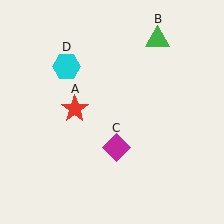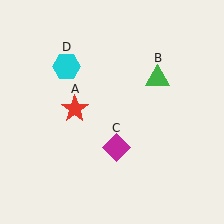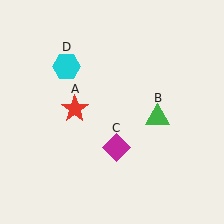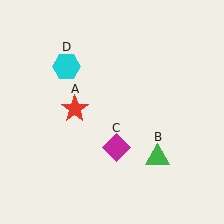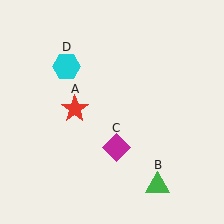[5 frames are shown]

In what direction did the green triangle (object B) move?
The green triangle (object B) moved down.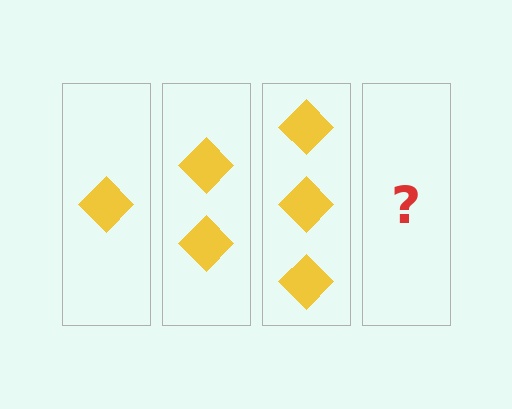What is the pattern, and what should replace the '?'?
The pattern is that each step adds one more diamond. The '?' should be 4 diamonds.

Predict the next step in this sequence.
The next step is 4 diamonds.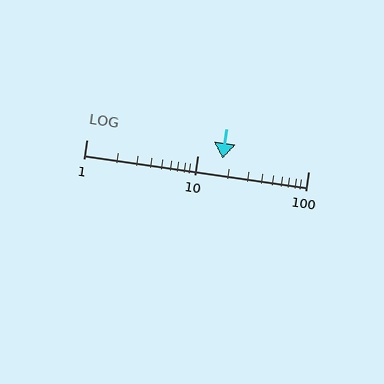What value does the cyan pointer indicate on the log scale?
The pointer indicates approximately 17.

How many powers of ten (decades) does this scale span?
The scale spans 2 decades, from 1 to 100.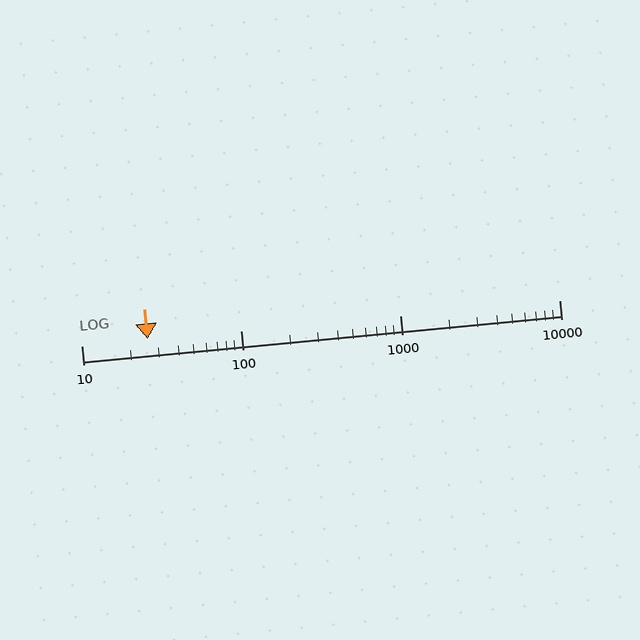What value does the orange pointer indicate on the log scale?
The pointer indicates approximately 26.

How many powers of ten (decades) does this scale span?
The scale spans 3 decades, from 10 to 10000.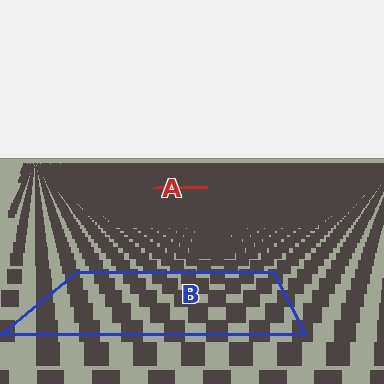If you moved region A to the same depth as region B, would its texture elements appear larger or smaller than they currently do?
They would appear larger. At a closer depth, the same texture elements are projected at a bigger on-screen size.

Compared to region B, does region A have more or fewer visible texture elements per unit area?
Region A has more texture elements per unit area — they are packed more densely because it is farther away.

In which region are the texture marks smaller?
The texture marks are smaller in region A, because it is farther away.